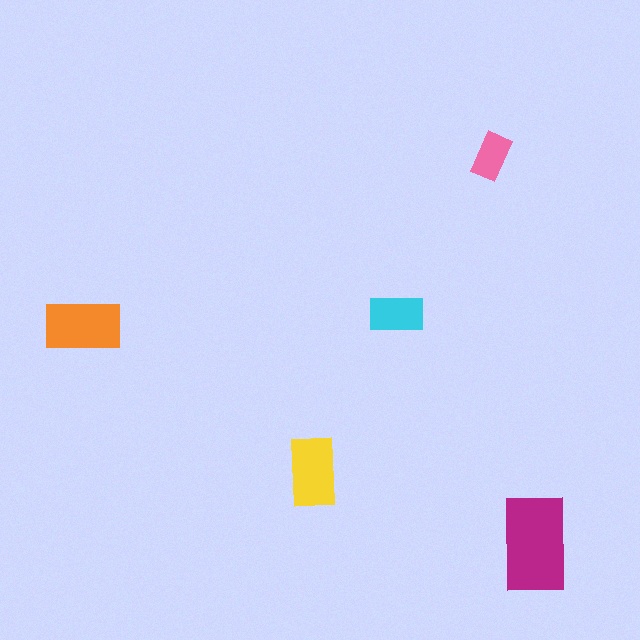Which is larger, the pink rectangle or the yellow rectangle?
The yellow one.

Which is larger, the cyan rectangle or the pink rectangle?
The cyan one.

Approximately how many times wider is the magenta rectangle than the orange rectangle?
About 1.5 times wider.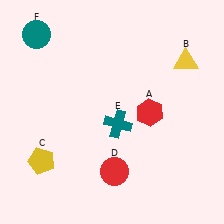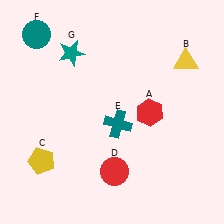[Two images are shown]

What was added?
A teal star (G) was added in Image 2.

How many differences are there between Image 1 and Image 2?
There is 1 difference between the two images.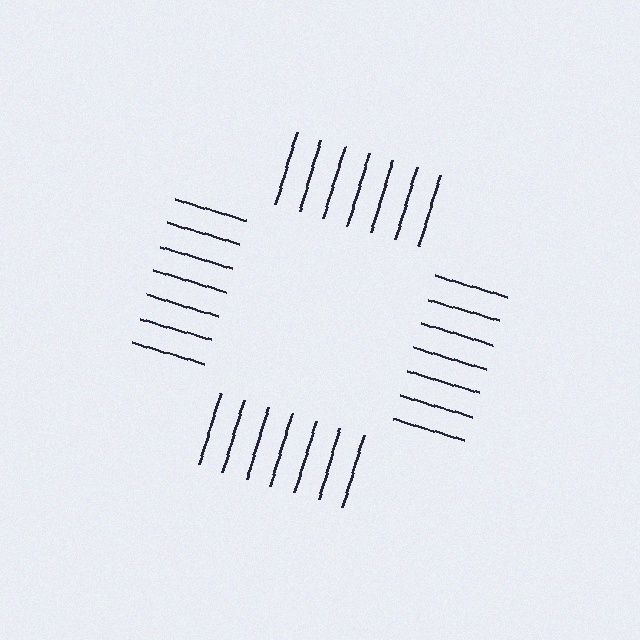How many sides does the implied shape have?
4 sides — the line-ends trace a square.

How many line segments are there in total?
28 — 7 along each of the 4 edges.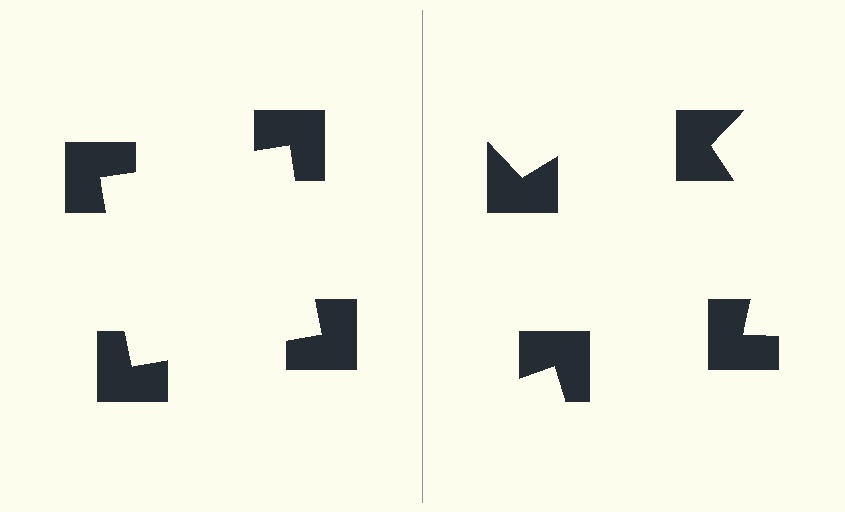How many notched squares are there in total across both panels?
8 — 4 on each side.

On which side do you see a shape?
An illusory square appears on the left side. On the right side the wedge cuts are rotated, so no coherent shape forms.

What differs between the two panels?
The notched squares are positioned identically on both sides; only the wedge orientations differ. On the left they align to a square; on the right they are misaligned.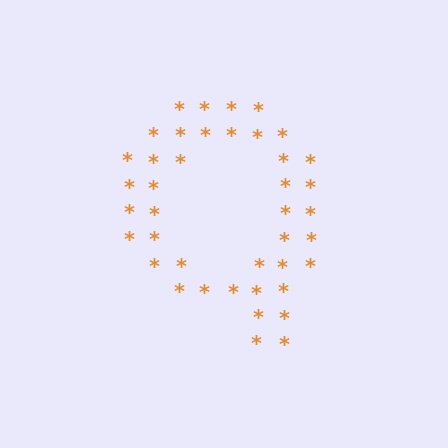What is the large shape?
The large shape is the letter Q.